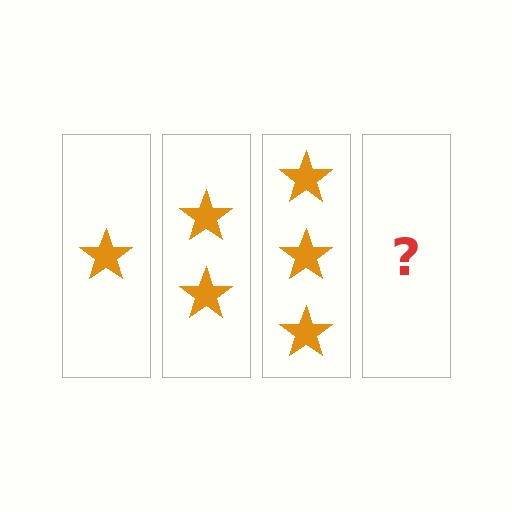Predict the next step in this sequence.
The next step is 4 stars.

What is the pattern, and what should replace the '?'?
The pattern is that each step adds one more star. The '?' should be 4 stars.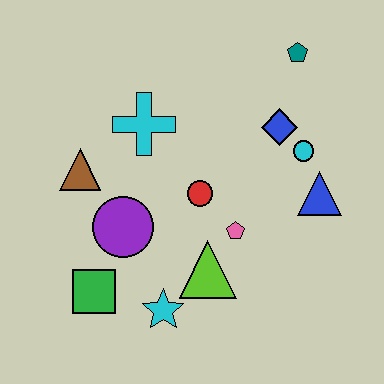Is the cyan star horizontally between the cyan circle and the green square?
Yes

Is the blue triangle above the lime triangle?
Yes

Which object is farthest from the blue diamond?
The green square is farthest from the blue diamond.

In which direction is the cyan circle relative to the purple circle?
The cyan circle is to the right of the purple circle.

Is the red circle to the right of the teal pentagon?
No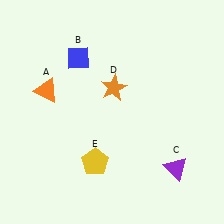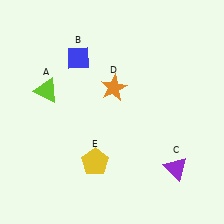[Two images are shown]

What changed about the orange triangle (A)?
In Image 1, A is orange. In Image 2, it changed to lime.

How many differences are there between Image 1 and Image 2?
There is 1 difference between the two images.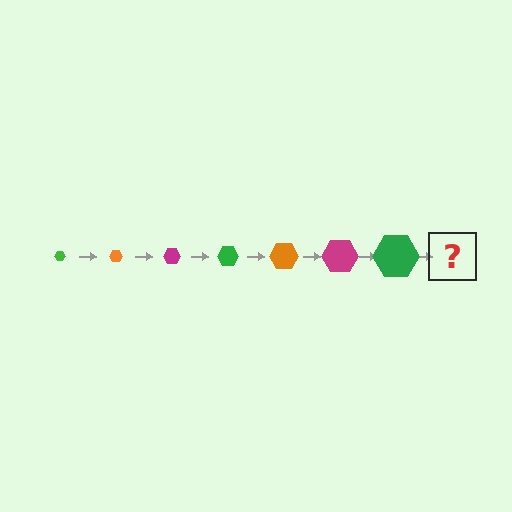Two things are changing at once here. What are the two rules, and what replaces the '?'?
The two rules are that the hexagon grows larger each step and the color cycles through green, orange, and magenta. The '?' should be an orange hexagon, larger than the previous one.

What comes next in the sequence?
The next element should be an orange hexagon, larger than the previous one.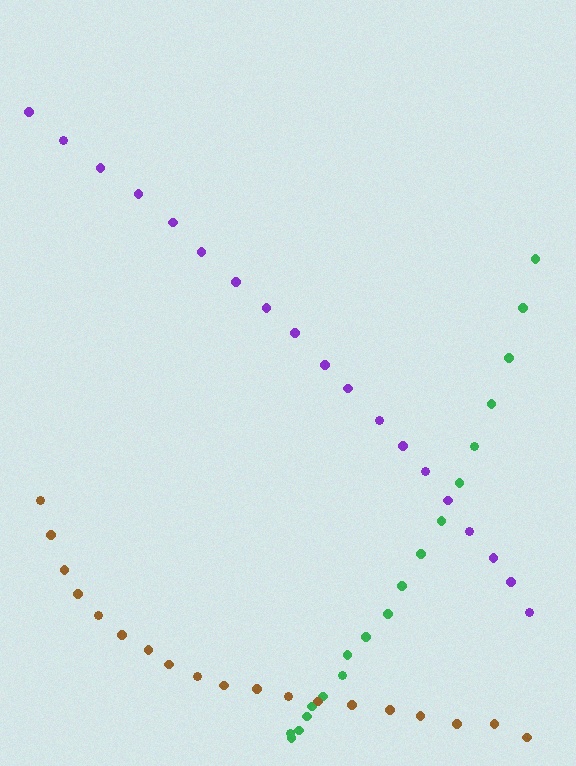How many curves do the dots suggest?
There are 3 distinct paths.